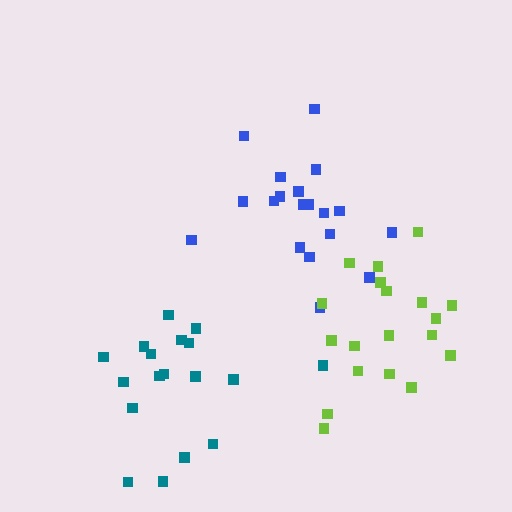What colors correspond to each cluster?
The clusters are colored: blue, lime, teal.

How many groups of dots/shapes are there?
There are 3 groups.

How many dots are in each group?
Group 1: 19 dots, Group 2: 19 dots, Group 3: 18 dots (56 total).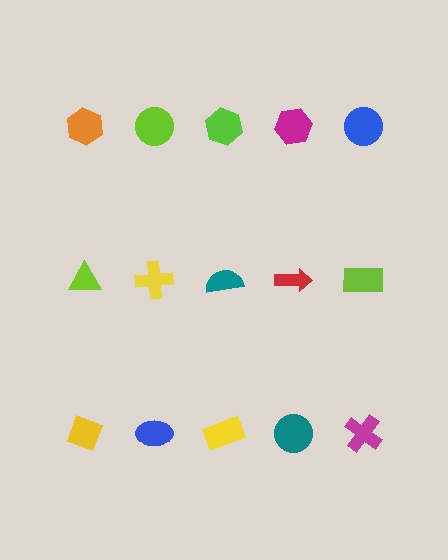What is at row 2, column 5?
A lime rectangle.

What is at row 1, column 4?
A magenta hexagon.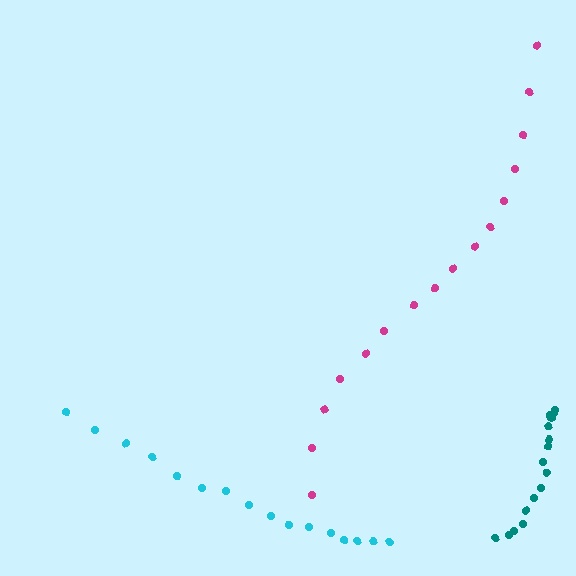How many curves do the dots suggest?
There are 3 distinct paths.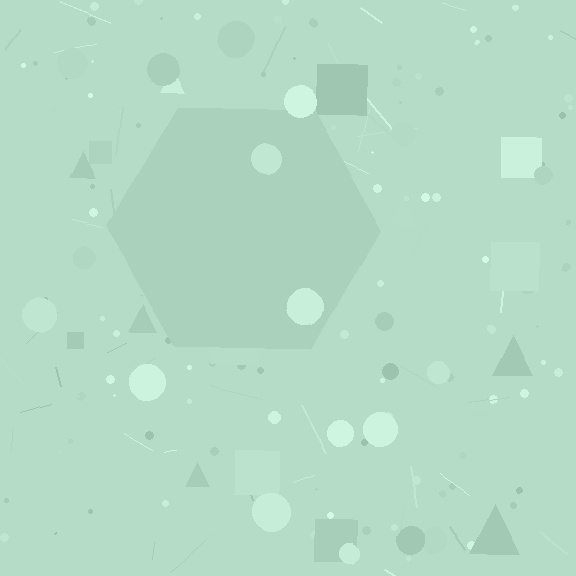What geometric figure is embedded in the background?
A hexagon is embedded in the background.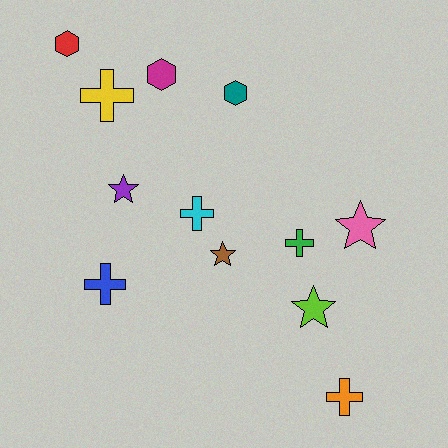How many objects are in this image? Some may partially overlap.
There are 12 objects.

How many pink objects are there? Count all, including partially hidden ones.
There is 1 pink object.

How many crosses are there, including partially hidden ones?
There are 5 crosses.